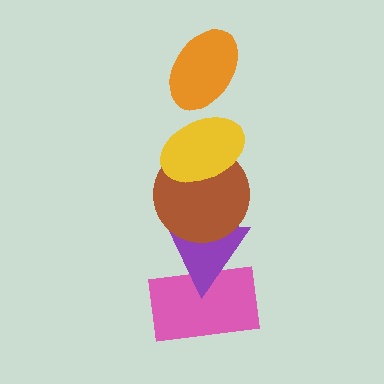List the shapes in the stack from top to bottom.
From top to bottom: the orange ellipse, the yellow ellipse, the brown circle, the purple triangle, the pink rectangle.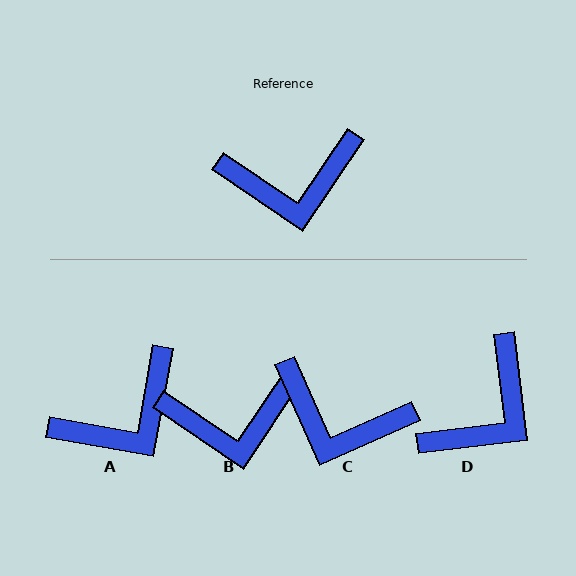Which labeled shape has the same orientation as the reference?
B.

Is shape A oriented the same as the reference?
No, it is off by about 24 degrees.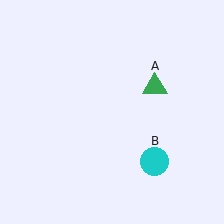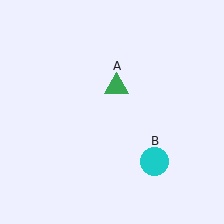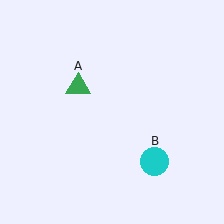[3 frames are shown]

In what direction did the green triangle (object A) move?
The green triangle (object A) moved left.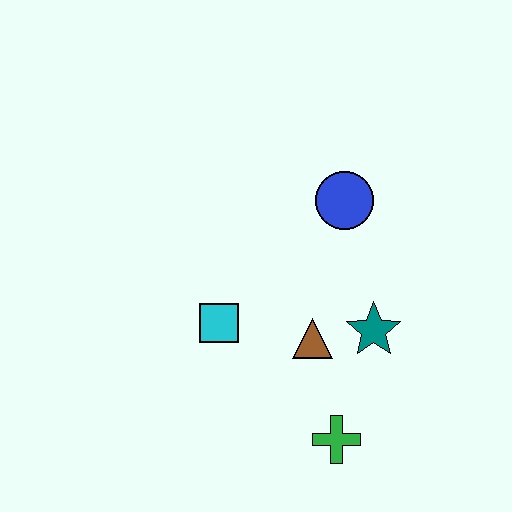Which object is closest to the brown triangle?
The teal star is closest to the brown triangle.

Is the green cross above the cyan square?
No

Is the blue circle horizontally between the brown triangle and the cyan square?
No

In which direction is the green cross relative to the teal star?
The green cross is below the teal star.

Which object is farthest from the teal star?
The cyan square is farthest from the teal star.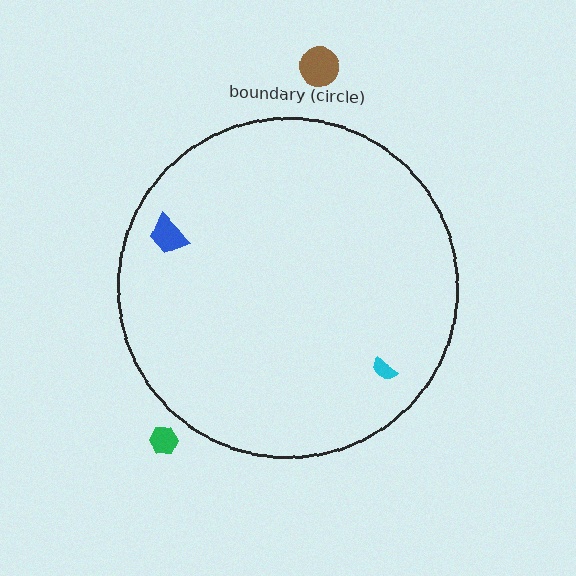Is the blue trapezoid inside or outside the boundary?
Inside.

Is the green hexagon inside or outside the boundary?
Outside.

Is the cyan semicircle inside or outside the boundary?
Inside.